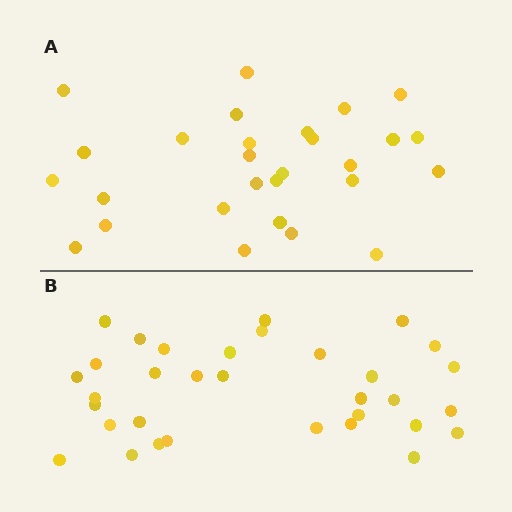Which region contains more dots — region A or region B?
Region B (the bottom region) has more dots.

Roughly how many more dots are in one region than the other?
Region B has about 5 more dots than region A.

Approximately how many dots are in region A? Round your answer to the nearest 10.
About 30 dots. (The exact count is 28, which rounds to 30.)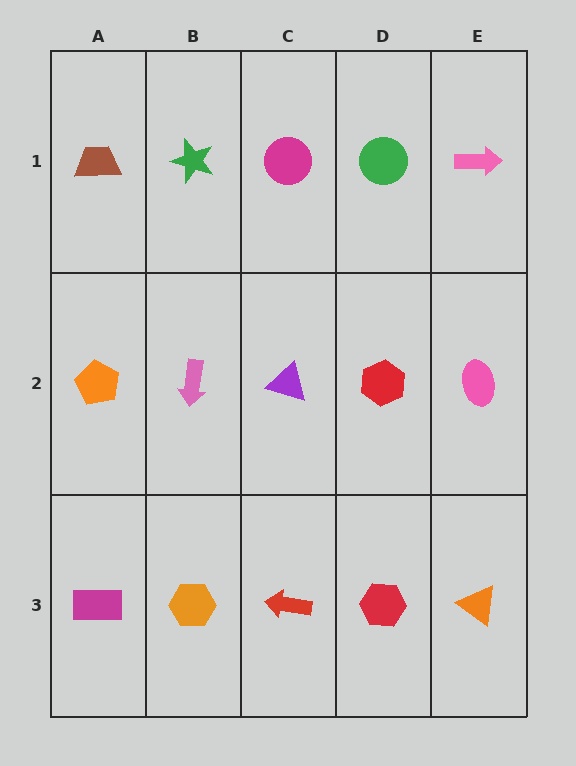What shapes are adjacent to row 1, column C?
A purple triangle (row 2, column C), a green star (row 1, column B), a green circle (row 1, column D).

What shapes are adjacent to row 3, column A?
An orange pentagon (row 2, column A), an orange hexagon (row 3, column B).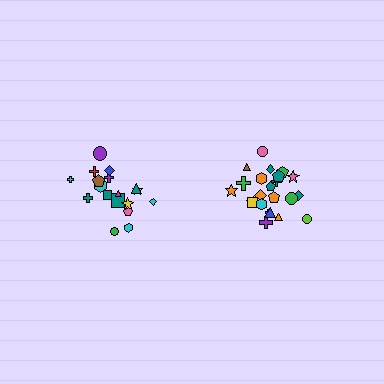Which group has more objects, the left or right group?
The right group.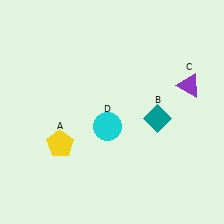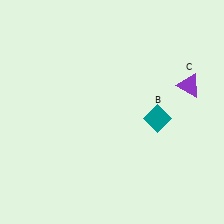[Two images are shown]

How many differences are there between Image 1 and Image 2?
There are 2 differences between the two images.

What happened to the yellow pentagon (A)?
The yellow pentagon (A) was removed in Image 2. It was in the bottom-left area of Image 1.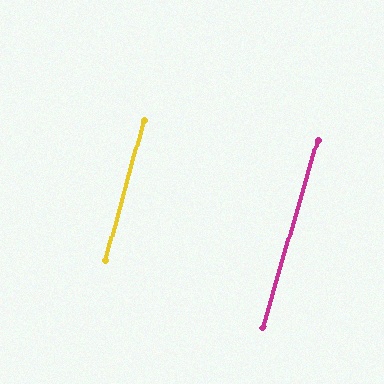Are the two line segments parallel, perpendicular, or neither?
Parallel — their directions differ by only 0.8°.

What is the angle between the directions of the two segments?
Approximately 1 degree.